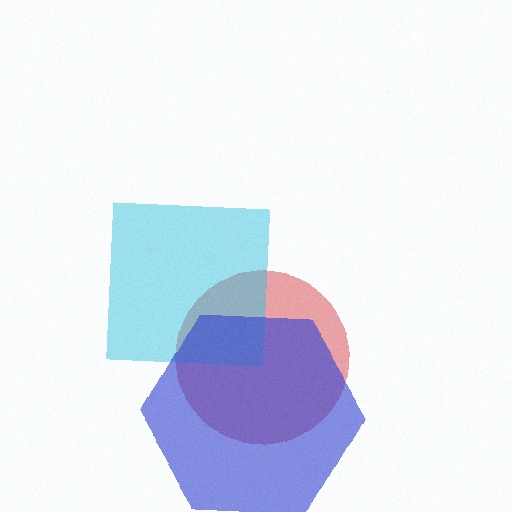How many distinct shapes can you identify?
There are 3 distinct shapes: a red circle, a cyan square, a blue hexagon.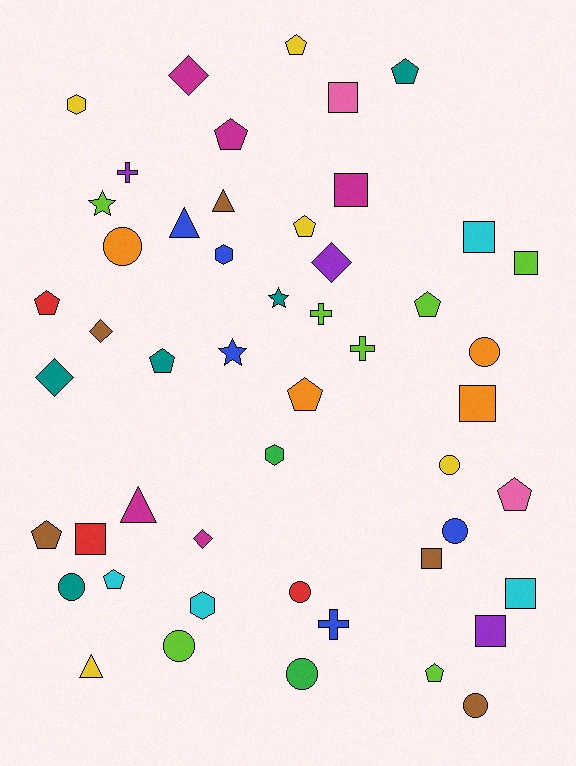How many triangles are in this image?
There are 4 triangles.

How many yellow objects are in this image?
There are 5 yellow objects.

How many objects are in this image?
There are 50 objects.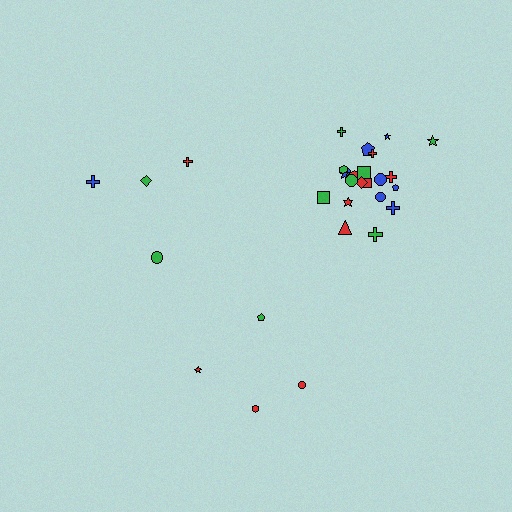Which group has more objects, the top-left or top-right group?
The top-right group.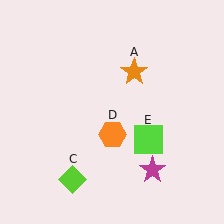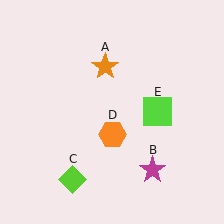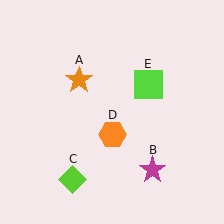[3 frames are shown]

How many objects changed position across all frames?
2 objects changed position: orange star (object A), lime square (object E).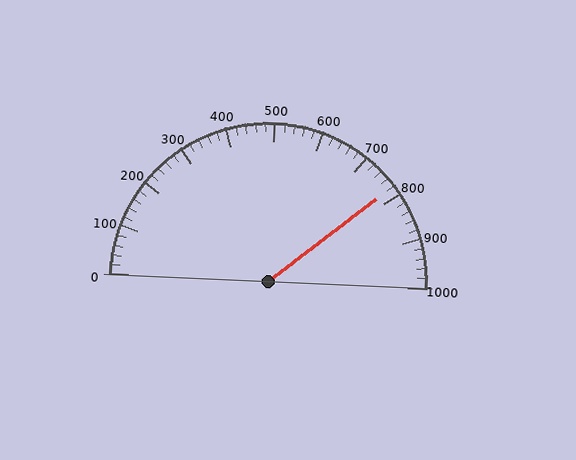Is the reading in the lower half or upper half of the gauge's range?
The reading is in the upper half of the range (0 to 1000).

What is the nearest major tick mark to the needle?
The nearest major tick mark is 800.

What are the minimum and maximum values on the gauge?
The gauge ranges from 0 to 1000.